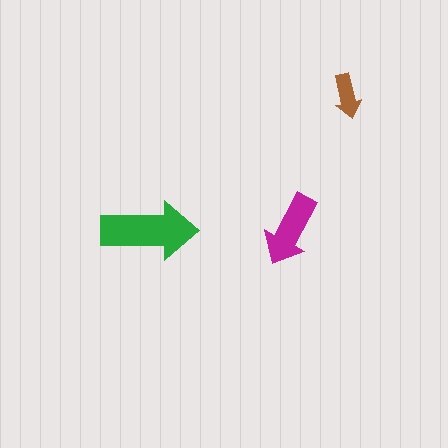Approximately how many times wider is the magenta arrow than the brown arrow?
About 1.5 times wider.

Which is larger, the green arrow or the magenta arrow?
The green one.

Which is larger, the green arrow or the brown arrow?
The green one.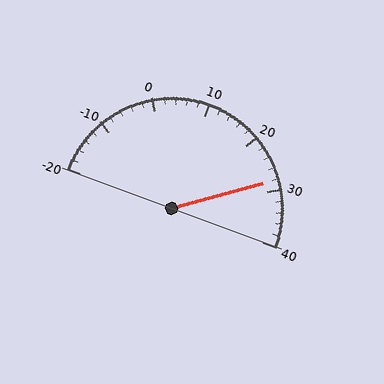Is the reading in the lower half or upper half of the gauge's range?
The reading is in the upper half of the range (-20 to 40).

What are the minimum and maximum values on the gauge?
The gauge ranges from -20 to 40.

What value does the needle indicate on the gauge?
The needle indicates approximately 28.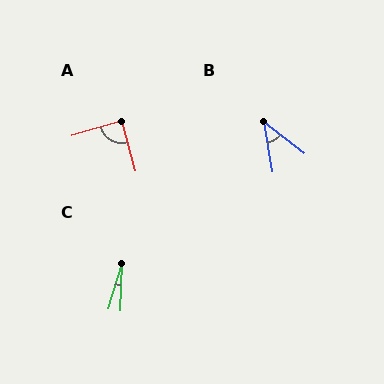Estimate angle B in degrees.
Approximately 42 degrees.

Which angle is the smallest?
C, at approximately 15 degrees.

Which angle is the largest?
A, at approximately 89 degrees.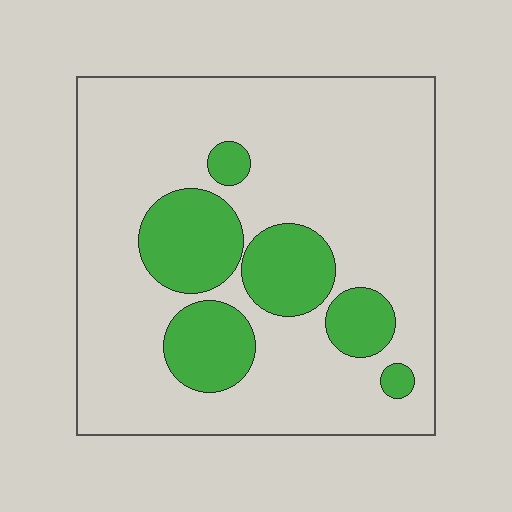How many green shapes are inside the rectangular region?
6.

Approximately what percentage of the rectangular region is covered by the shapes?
Approximately 20%.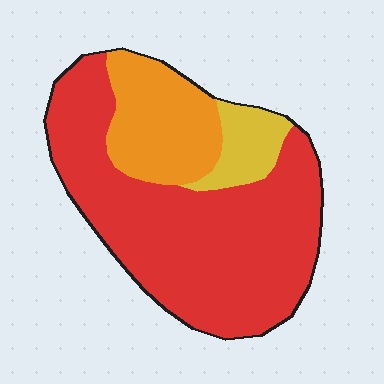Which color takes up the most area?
Red, at roughly 70%.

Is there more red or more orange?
Red.